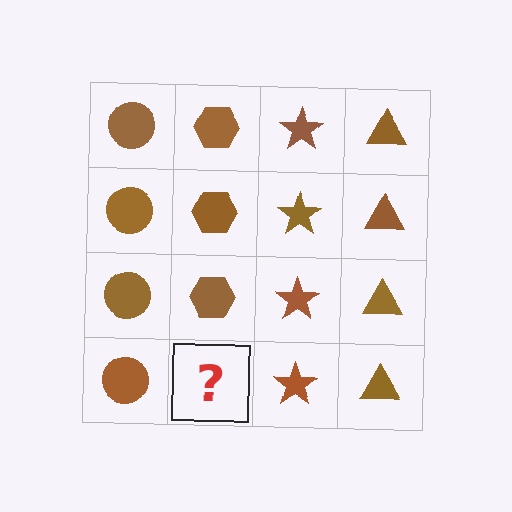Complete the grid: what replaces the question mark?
The question mark should be replaced with a brown hexagon.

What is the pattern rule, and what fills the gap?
The rule is that each column has a consistent shape. The gap should be filled with a brown hexagon.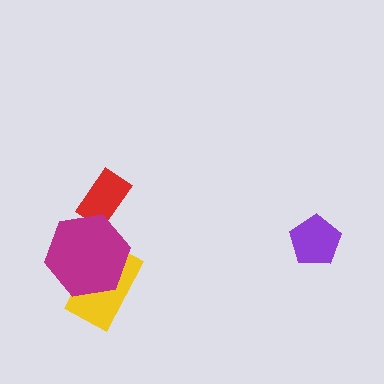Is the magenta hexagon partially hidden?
No, no other shape covers it.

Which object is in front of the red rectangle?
The magenta hexagon is in front of the red rectangle.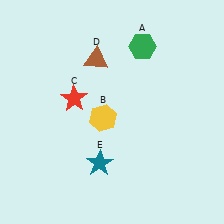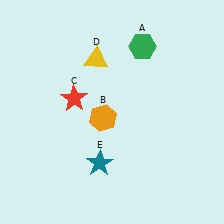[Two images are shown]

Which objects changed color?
B changed from yellow to orange. D changed from brown to yellow.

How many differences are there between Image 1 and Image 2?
There are 2 differences between the two images.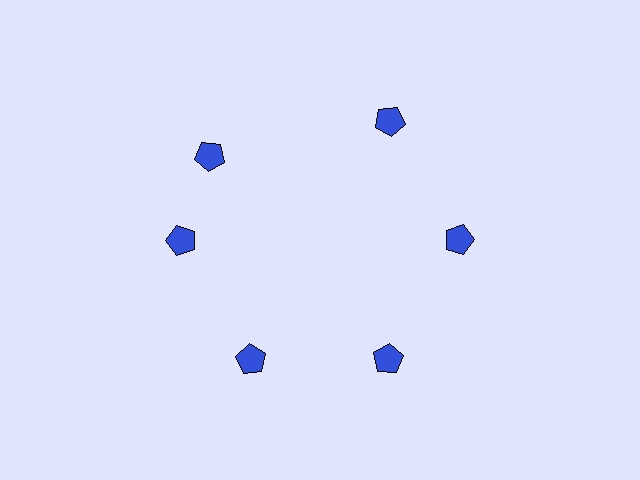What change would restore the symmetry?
The symmetry would be restored by rotating it back into even spacing with its neighbors so that all 6 pentagons sit at equal angles and equal distance from the center.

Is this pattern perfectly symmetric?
No. The 6 blue pentagons are arranged in a ring, but one element near the 11 o'clock position is rotated out of alignment along the ring, breaking the 6-fold rotational symmetry.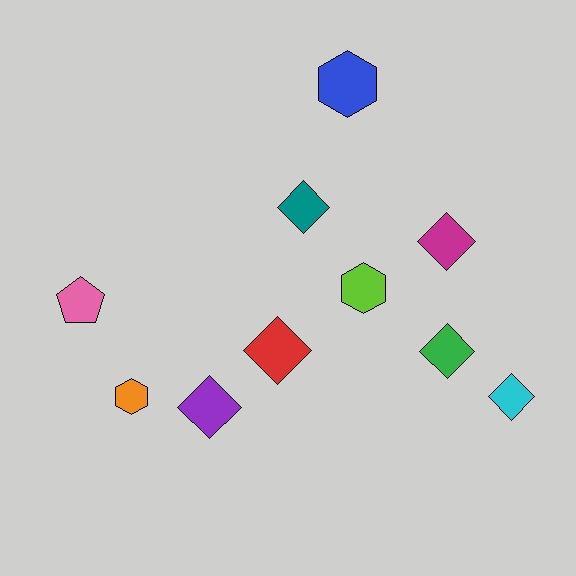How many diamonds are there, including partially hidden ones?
There are 6 diamonds.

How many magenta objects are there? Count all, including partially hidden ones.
There is 1 magenta object.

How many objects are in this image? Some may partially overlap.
There are 10 objects.